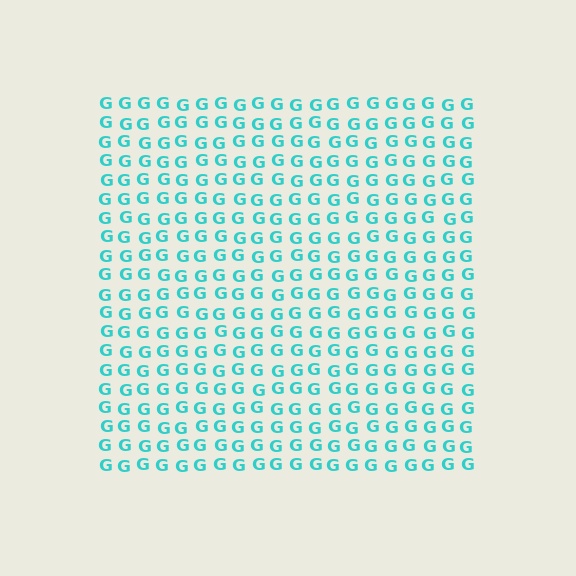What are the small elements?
The small elements are letter G's.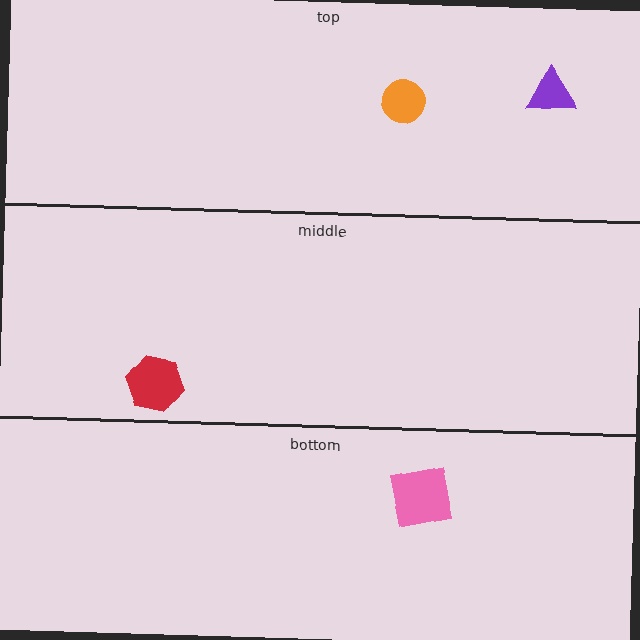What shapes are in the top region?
The orange circle, the purple triangle.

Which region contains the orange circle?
The top region.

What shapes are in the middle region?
The red hexagon.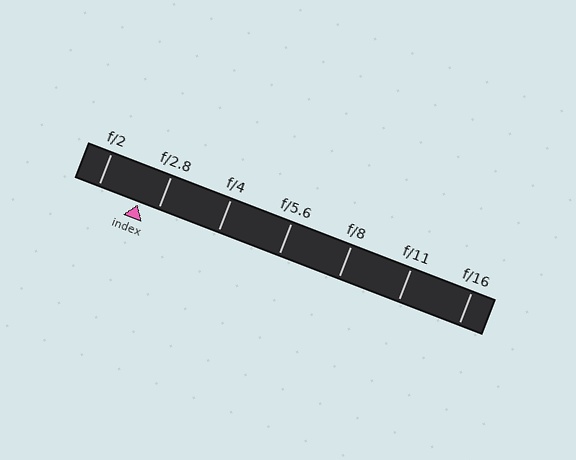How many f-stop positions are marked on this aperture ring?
There are 7 f-stop positions marked.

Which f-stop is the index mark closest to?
The index mark is closest to f/2.8.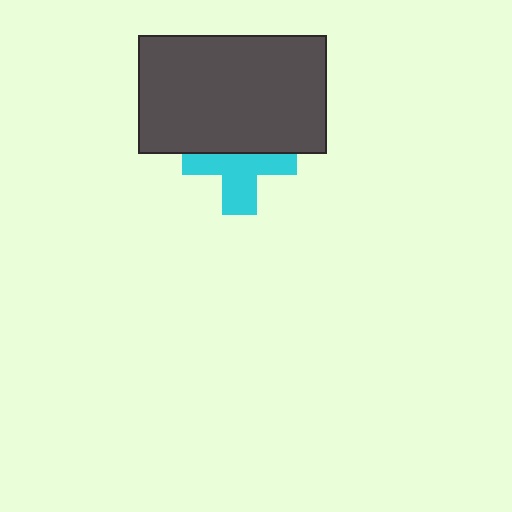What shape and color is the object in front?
The object in front is a dark gray rectangle.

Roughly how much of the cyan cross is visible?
About half of it is visible (roughly 57%).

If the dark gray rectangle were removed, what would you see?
You would see the complete cyan cross.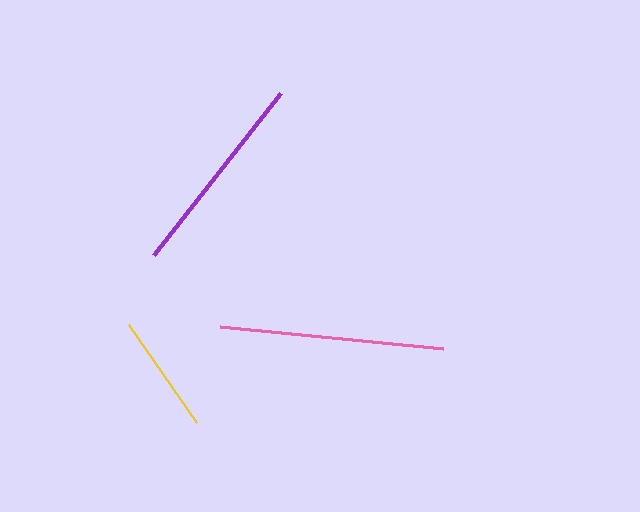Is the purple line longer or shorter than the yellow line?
The purple line is longer than the yellow line.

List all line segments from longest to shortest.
From longest to shortest: pink, purple, yellow.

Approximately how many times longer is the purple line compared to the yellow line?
The purple line is approximately 1.7 times the length of the yellow line.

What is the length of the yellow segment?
The yellow segment is approximately 120 pixels long.